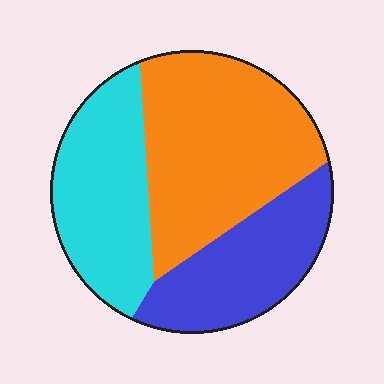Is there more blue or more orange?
Orange.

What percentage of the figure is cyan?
Cyan takes up between a sixth and a third of the figure.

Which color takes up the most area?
Orange, at roughly 45%.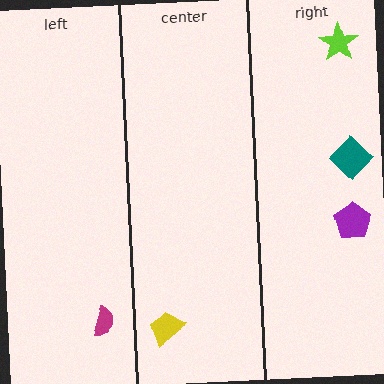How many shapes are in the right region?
3.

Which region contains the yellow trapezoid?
The center region.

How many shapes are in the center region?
1.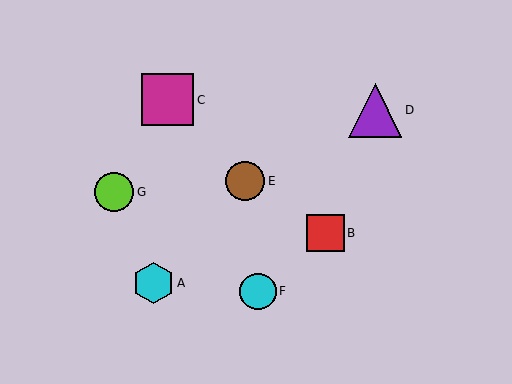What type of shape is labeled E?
Shape E is a brown circle.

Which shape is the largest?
The purple triangle (labeled D) is the largest.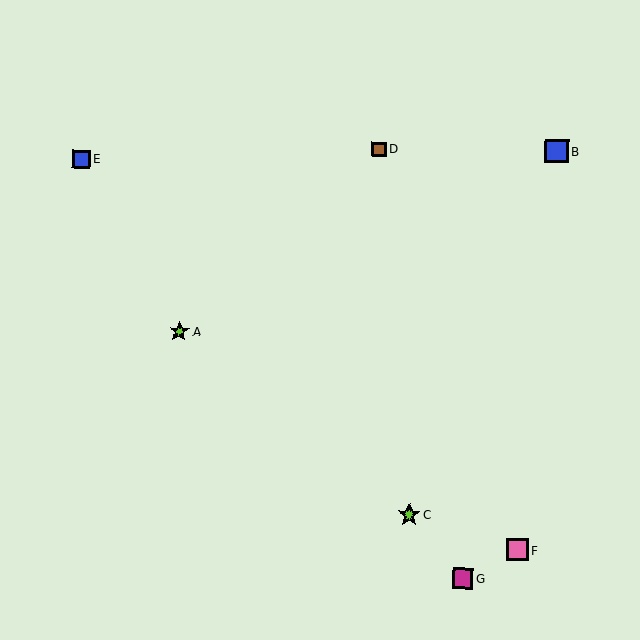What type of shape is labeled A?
Shape A is a lime star.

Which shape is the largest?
The blue square (labeled B) is the largest.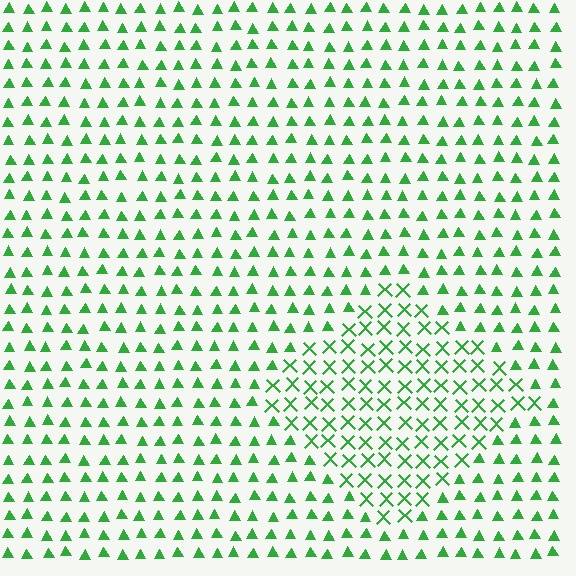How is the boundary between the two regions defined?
The boundary is defined by a change in element shape: X marks inside vs. triangles outside. All elements share the same color and spacing.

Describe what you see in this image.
The image is filled with small green elements arranged in a uniform grid. A diamond-shaped region contains X marks, while the surrounding area contains triangles. The boundary is defined purely by the change in element shape.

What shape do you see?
I see a diamond.